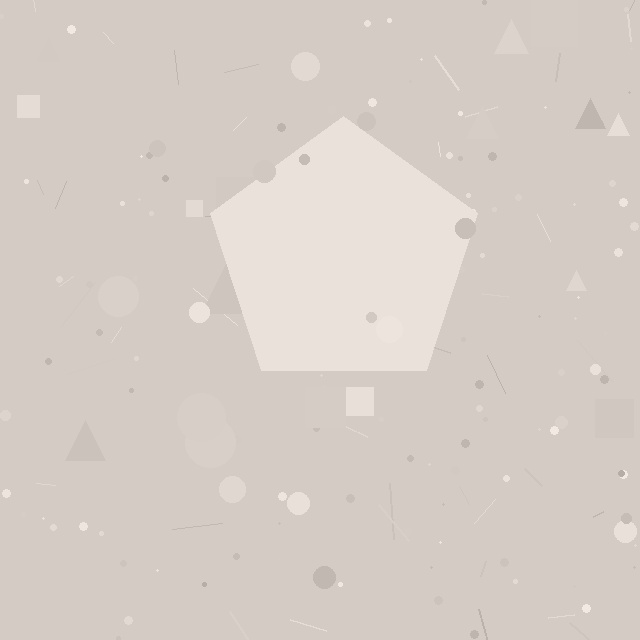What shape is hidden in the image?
A pentagon is hidden in the image.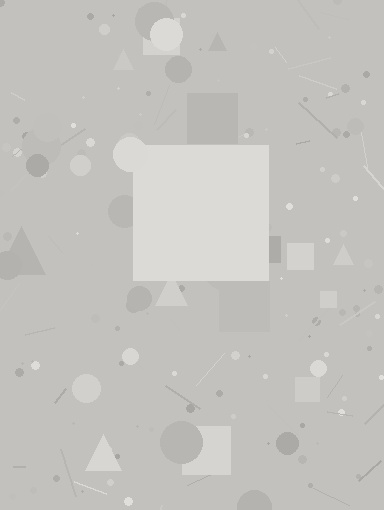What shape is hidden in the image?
A square is hidden in the image.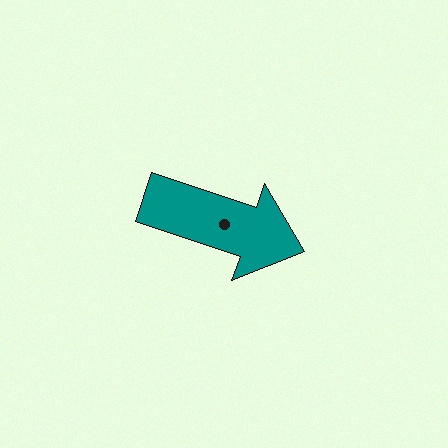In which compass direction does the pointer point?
East.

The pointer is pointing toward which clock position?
Roughly 4 o'clock.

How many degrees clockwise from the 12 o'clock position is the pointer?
Approximately 109 degrees.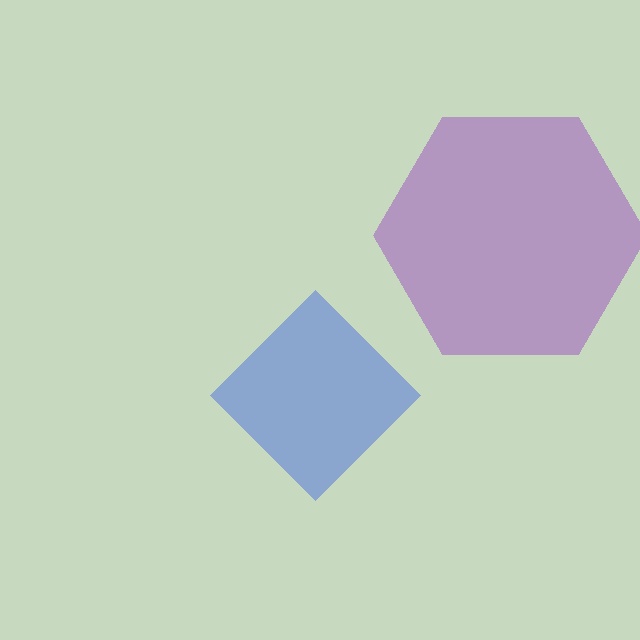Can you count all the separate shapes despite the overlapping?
Yes, there are 2 separate shapes.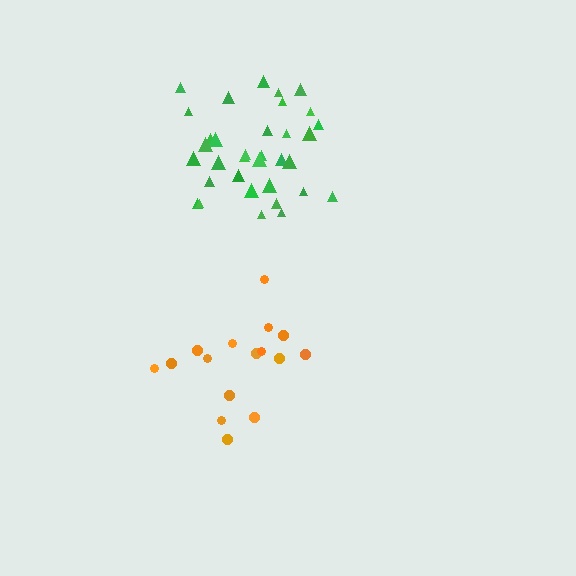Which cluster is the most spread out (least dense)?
Orange.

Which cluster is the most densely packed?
Green.